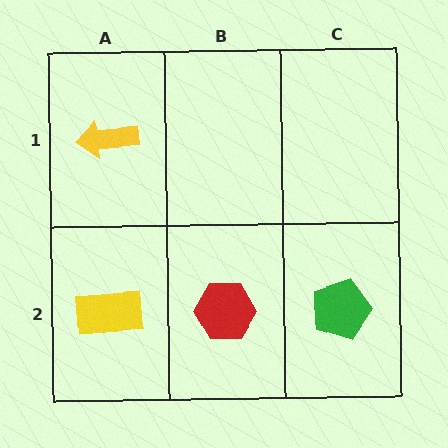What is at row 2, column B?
A red hexagon.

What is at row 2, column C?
A green pentagon.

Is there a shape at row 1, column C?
No, that cell is empty.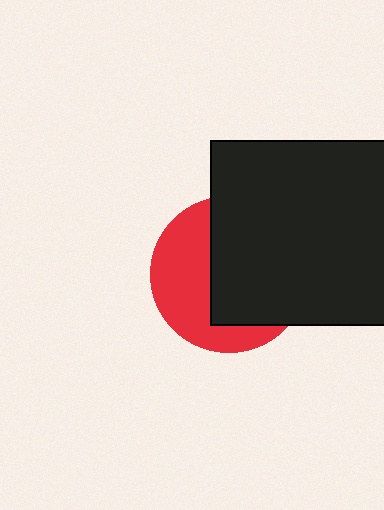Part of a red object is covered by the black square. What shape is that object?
It is a circle.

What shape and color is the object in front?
The object in front is a black square.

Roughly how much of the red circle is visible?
A small part of it is visible (roughly 43%).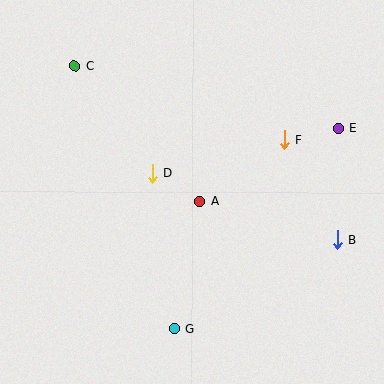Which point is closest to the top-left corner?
Point C is closest to the top-left corner.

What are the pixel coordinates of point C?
Point C is at (74, 66).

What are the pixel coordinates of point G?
Point G is at (174, 329).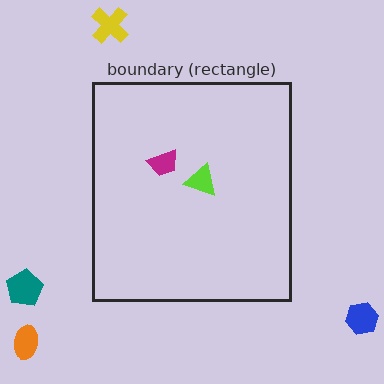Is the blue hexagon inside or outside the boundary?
Outside.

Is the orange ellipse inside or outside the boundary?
Outside.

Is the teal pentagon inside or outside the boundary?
Outside.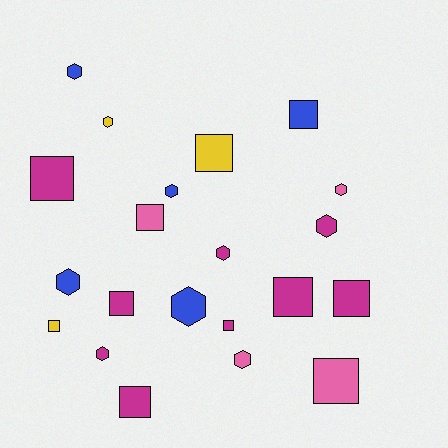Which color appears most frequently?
Magenta, with 9 objects.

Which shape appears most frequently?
Square, with 11 objects.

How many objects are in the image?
There are 21 objects.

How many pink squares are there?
There are 2 pink squares.